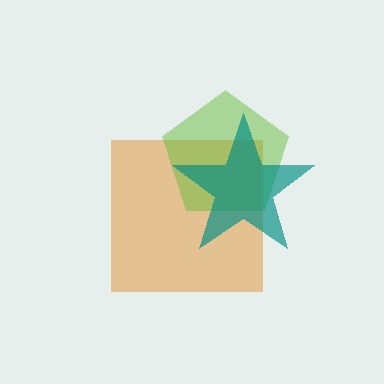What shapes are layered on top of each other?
The layered shapes are: an orange square, a lime pentagon, a teal star.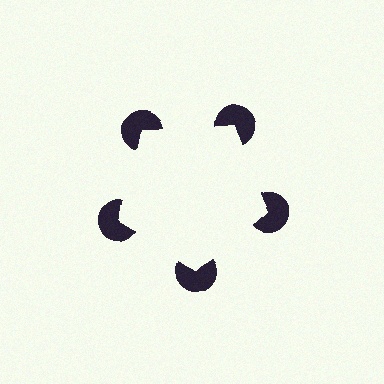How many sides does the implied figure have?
5 sides.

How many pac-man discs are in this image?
There are 5 — one at each vertex of the illusory pentagon.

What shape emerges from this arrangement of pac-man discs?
An illusory pentagon — its edges are inferred from the aligned wedge cuts in the pac-man discs, not physically drawn.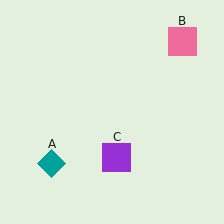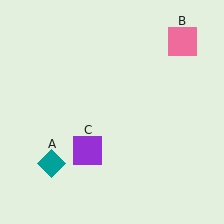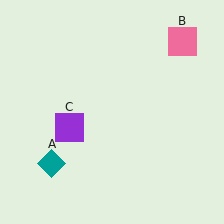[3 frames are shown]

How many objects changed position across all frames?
1 object changed position: purple square (object C).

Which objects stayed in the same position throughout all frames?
Teal diamond (object A) and pink square (object B) remained stationary.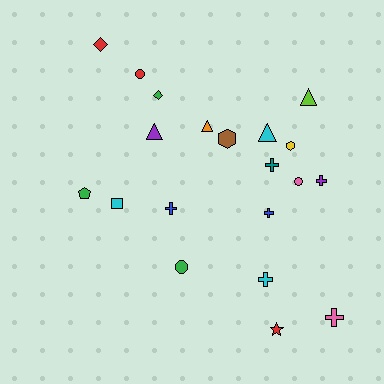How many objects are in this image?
There are 20 objects.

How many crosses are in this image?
There are 6 crosses.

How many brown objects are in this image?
There is 1 brown object.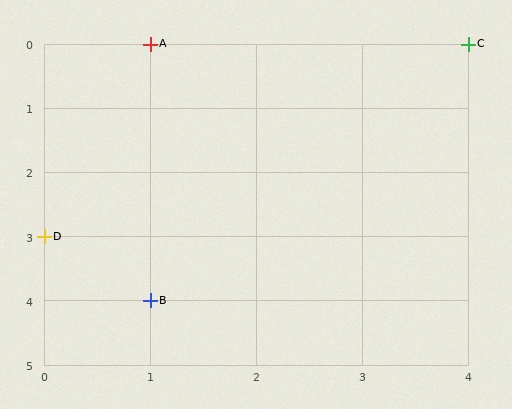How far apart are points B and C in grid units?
Points B and C are 3 columns and 4 rows apart (about 5.0 grid units diagonally).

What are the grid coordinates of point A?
Point A is at grid coordinates (1, 0).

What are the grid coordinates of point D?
Point D is at grid coordinates (0, 3).